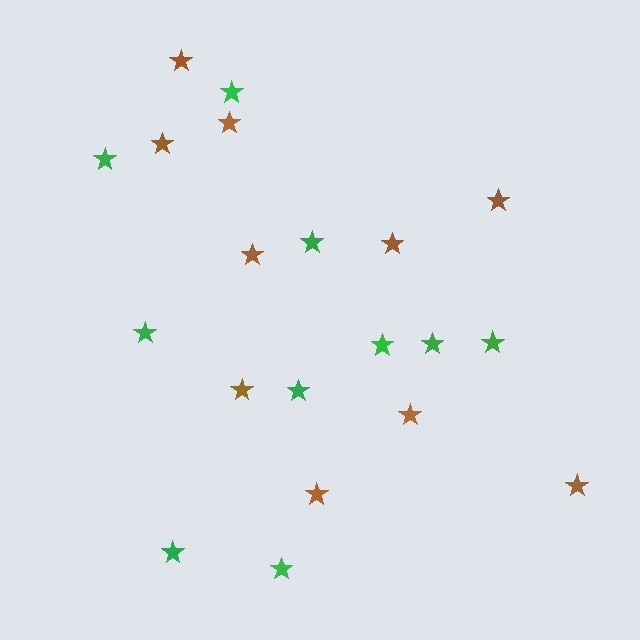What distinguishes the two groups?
There are 2 groups: one group of brown stars (10) and one group of green stars (10).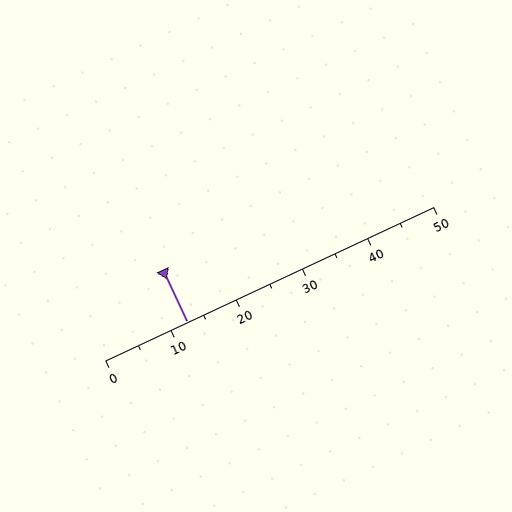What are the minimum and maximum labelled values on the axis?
The axis runs from 0 to 50.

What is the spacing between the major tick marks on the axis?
The major ticks are spaced 10 apart.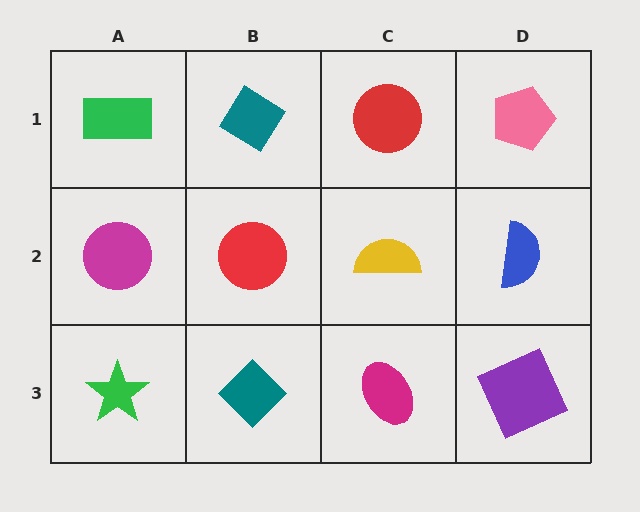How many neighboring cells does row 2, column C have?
4.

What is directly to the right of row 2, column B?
A yellow semicircle.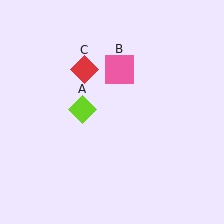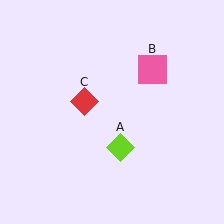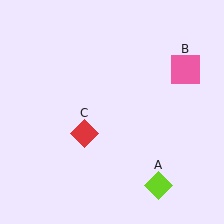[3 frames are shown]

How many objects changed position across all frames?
3 objects changed position: lime diamond (object A), pink square (object B), red diamond (object C).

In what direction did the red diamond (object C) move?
The red diamond (object C) moved down.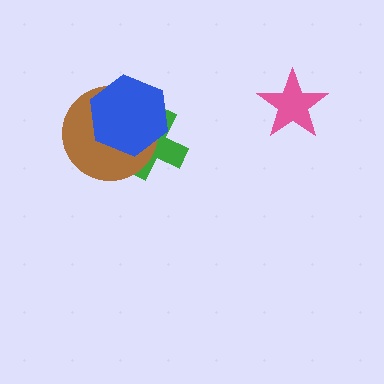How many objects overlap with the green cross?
2 objects overlap with the green cross.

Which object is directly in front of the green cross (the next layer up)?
The brown circle is directly in front of the green cross.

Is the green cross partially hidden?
Yes, it is partially covered by another shape.